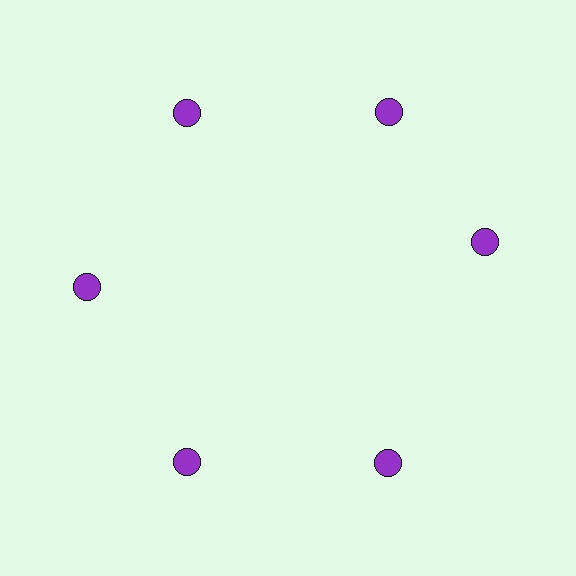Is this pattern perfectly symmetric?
No. The 6 purple circles are arranged in a ring, but one element near the 3 o'clock position is rotated out of alignment along the ring, breaking the 6-fold rotational symmetry.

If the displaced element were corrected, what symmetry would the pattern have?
It would have 6-fold rotational symmetry — the pattern would map onto itself every 60 degrees.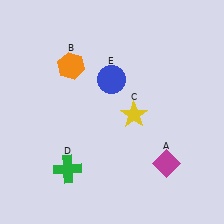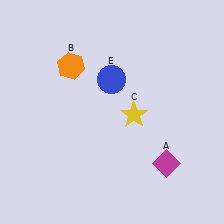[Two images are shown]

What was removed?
The green cross (D) was removed in Image 2.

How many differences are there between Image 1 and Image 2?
There is 1 difference between the two images.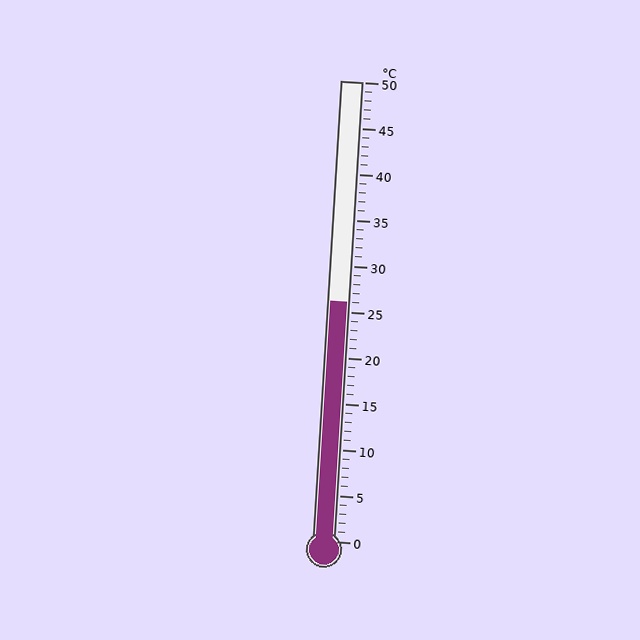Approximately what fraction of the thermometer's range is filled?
The thermometer is filled to approximately 50% of its range.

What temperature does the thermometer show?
The thermometer shows approximately 26°C.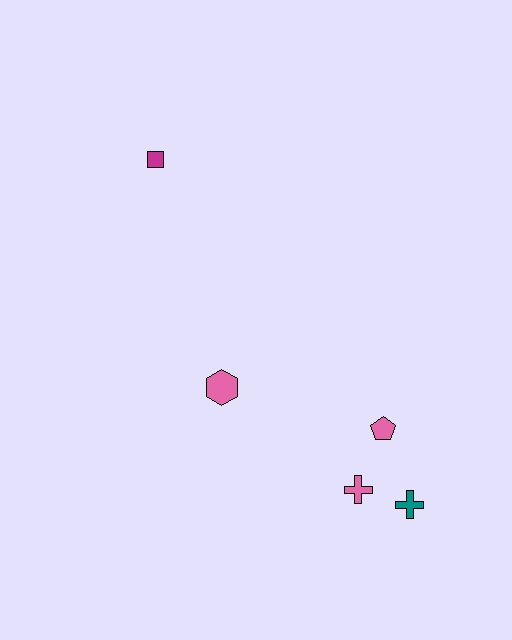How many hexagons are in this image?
There is 1 hexagon.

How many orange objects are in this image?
There are no orange objects.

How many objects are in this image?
There are 5 objects.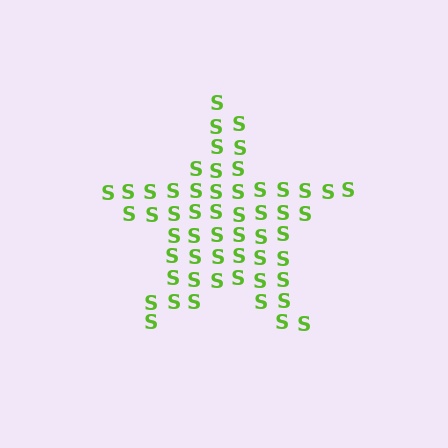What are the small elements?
The small elements are letter S's.